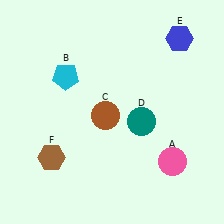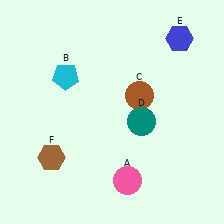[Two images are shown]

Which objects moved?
The objects that moved are: the pink circle (A), the brown circle (C).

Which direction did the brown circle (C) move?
The brown circle (C) moved right.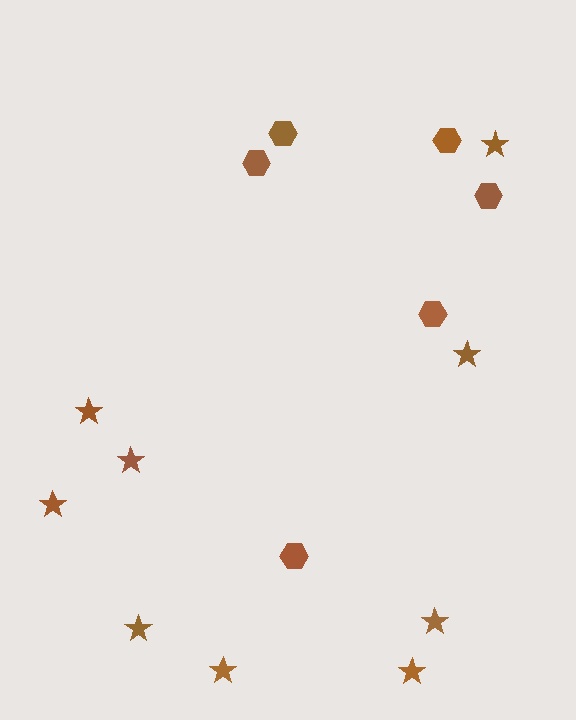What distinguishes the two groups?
There are 2 groups: one group of stars (9) and one group of hexagons (6).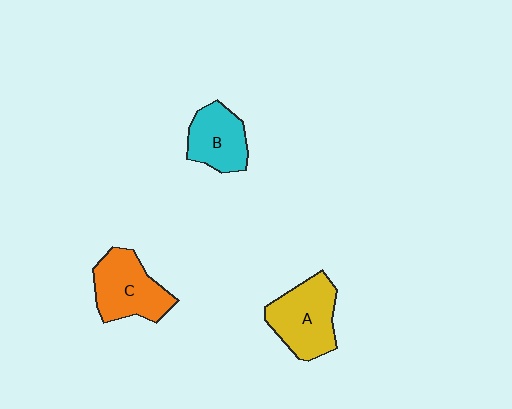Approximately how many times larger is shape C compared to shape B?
Approximately 1.3 times.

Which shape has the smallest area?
Shape B (cyan).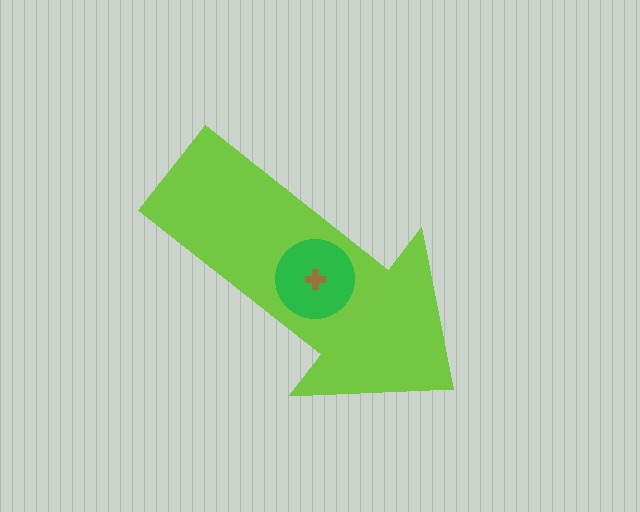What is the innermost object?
The brown cross.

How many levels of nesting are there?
3.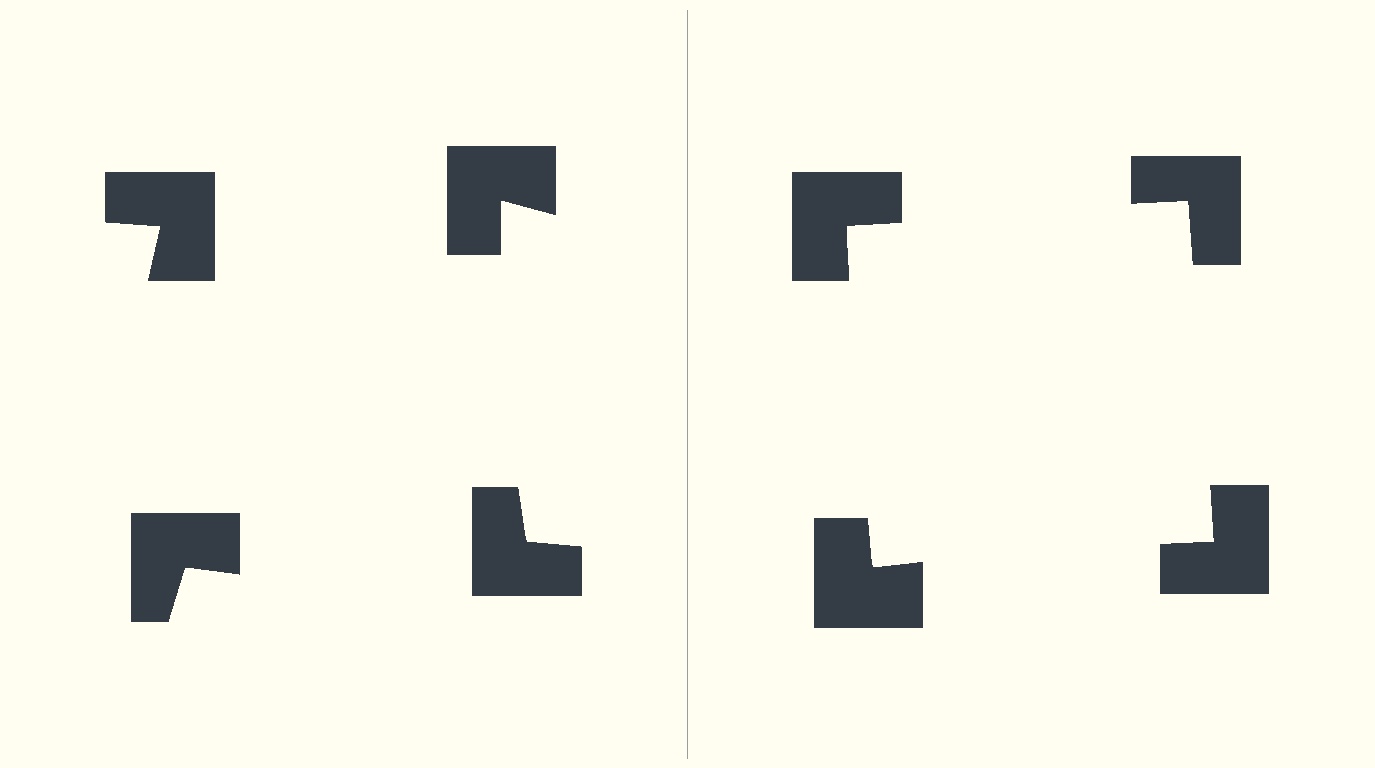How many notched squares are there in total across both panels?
8 — 4 on each side.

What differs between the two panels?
The notched squares are positioned identically on both sides; only the wedge orientations differ. On the right they align to a square; on the left they are misaligned.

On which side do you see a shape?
An illusory square appears on the right side. On the left side the wedge cuts are rotated, so no coherent shape forms.